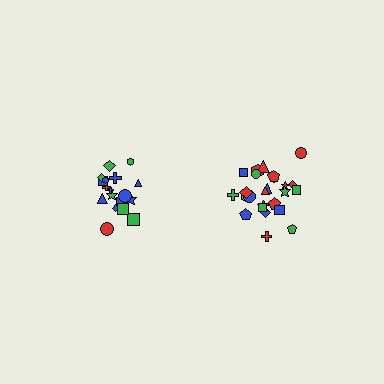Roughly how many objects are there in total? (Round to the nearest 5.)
Roughly 45 objects in total.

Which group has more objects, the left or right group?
The right group.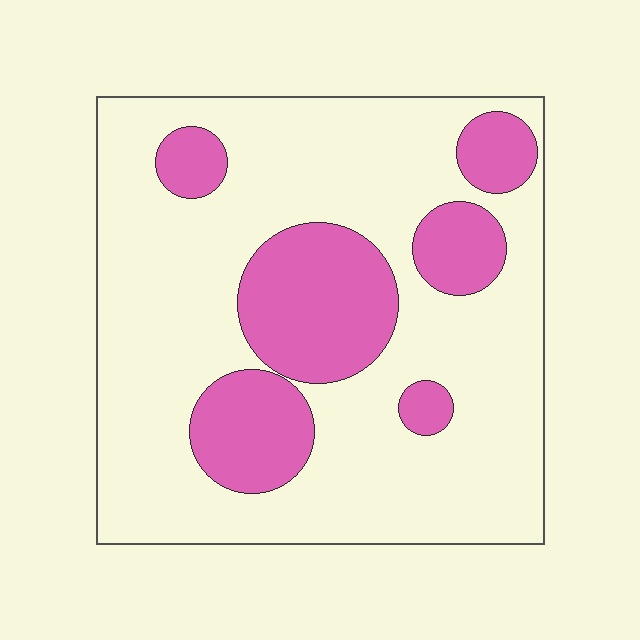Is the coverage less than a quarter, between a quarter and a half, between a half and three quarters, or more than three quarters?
Between a quarter and a half.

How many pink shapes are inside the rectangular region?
6.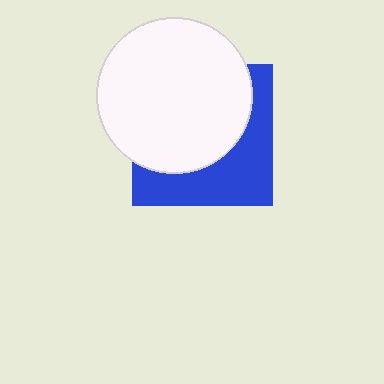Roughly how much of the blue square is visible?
A small part of it is visible (roughly 41%).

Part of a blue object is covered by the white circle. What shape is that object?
It is a square.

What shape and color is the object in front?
The object in front is a white circle.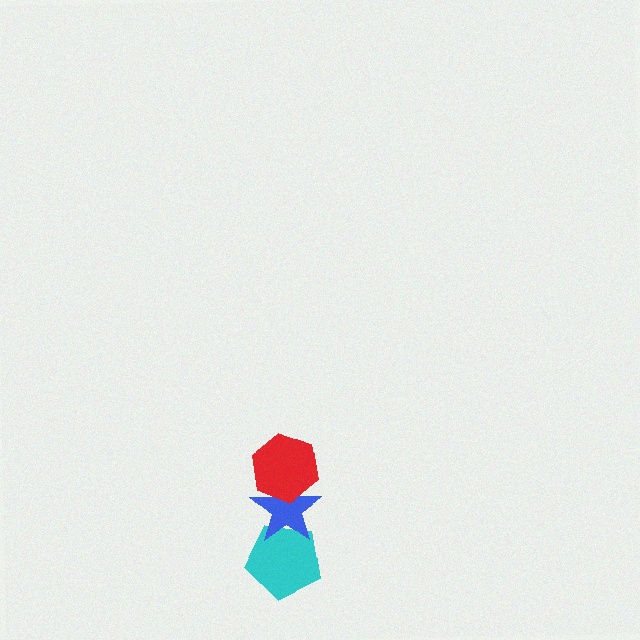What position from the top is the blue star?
The blue star is 2nd from the top.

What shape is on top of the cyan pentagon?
The blue star is on top of the cyan pentagon.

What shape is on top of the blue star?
The red hexagon is on top of the blue star.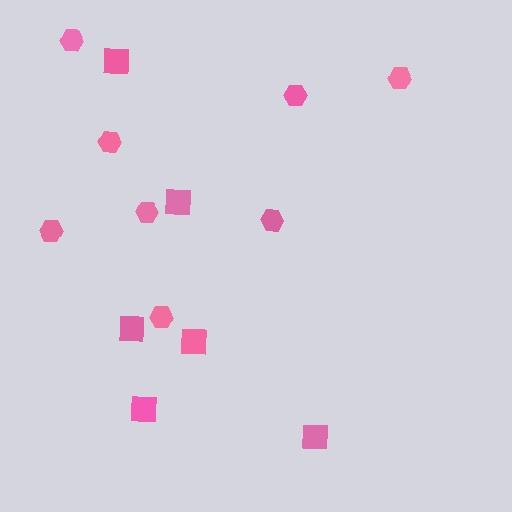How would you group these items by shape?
There are 2 groups: one group of squares (6) and one group of hexagons (8).